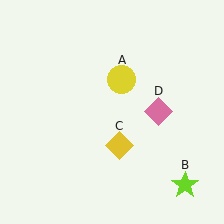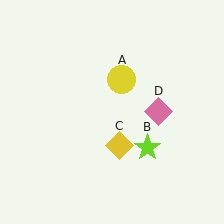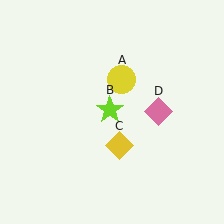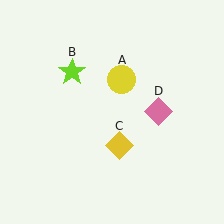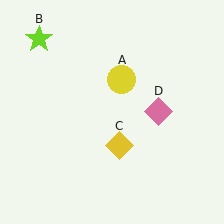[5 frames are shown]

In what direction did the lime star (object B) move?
The lime star (object B) moved up and to the left.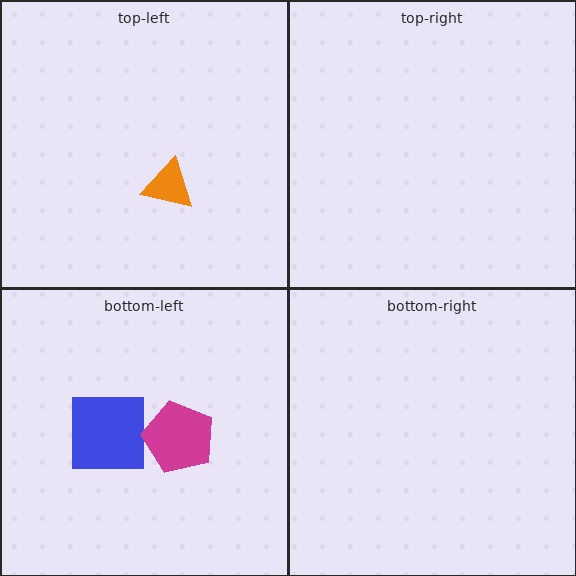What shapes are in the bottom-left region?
The blue square, the magenta pentagon.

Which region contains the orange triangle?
The top-left region.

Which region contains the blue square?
The bottom-left region.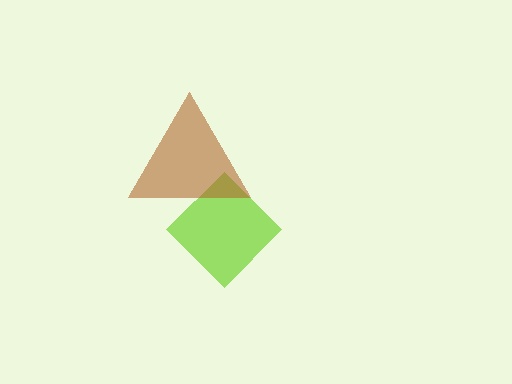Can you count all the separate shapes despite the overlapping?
Yes, there are 2 separate shapes.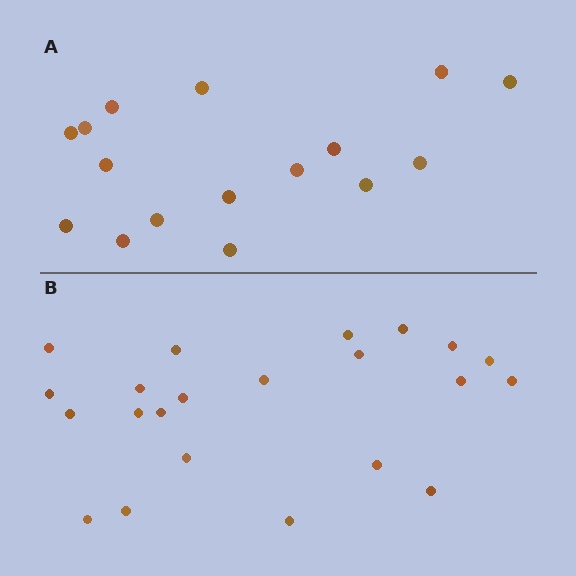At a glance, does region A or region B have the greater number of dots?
Region B (the bottom region) has more dots.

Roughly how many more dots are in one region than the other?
Region B has about 6 more dots than region A.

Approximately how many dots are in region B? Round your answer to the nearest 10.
About 20 dots. (The exact count is 22, which rounds to 20.)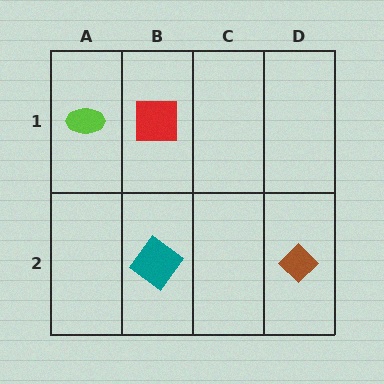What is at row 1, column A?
A lime ellipse.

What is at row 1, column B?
A red square.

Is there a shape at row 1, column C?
No, that cell is empty.